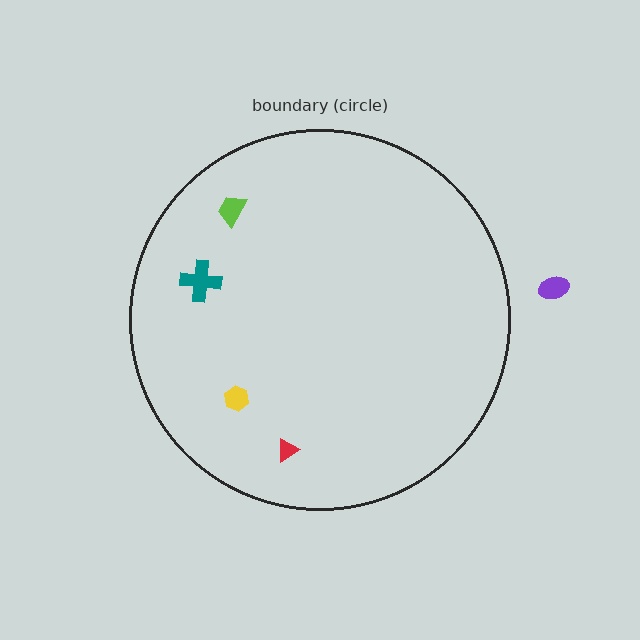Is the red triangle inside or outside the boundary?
Inside.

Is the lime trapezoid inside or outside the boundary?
Inside.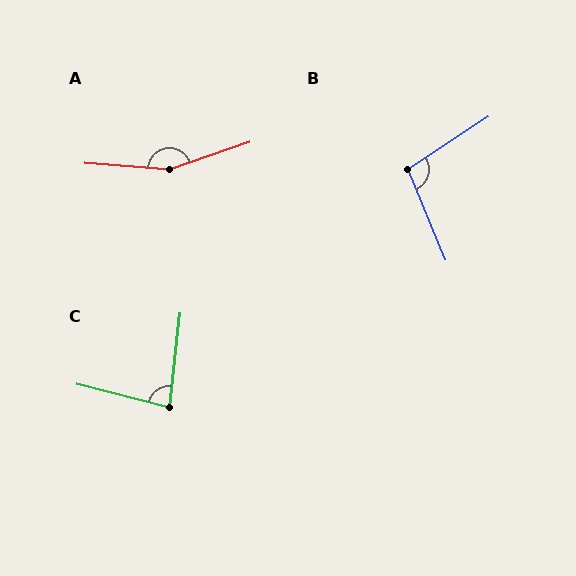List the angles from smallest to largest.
C (82°), B (101°), A (157°).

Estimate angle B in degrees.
Approximately 101 degrees.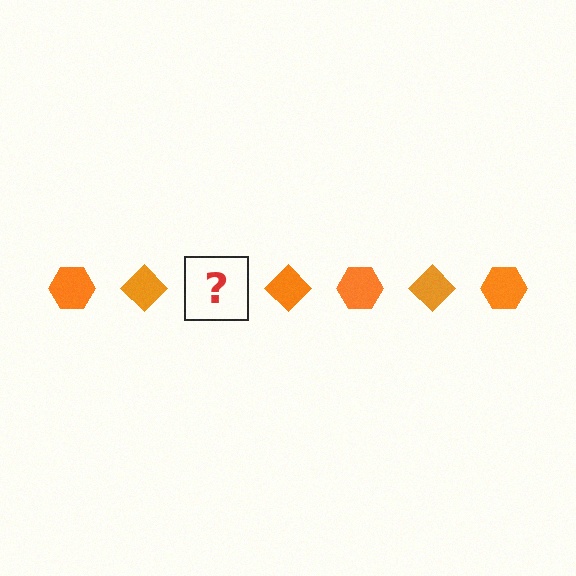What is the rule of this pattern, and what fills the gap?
The rule is that the pattern cycles through hexagon, diamond shapes in orange. The gap should be filled with an orange hexagon.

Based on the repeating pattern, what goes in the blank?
The blank should be an orange hexagon.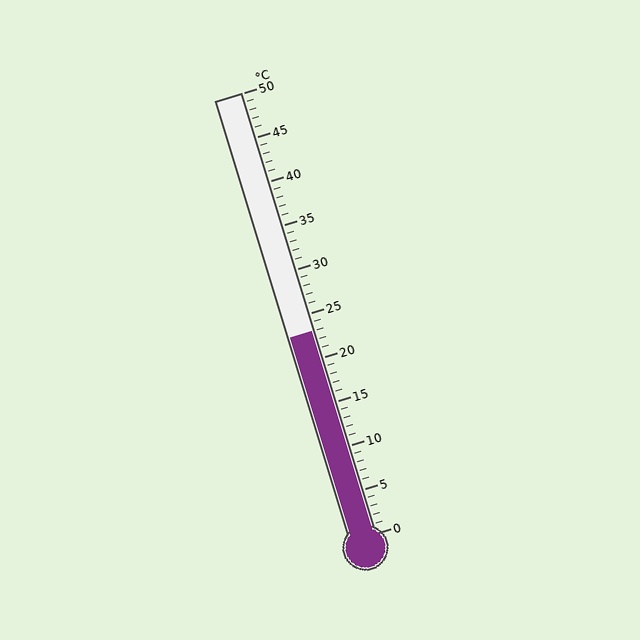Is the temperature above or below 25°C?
The temperature is below 25°C.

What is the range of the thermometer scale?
The thermometer scale ranges from 0°C to 50°C.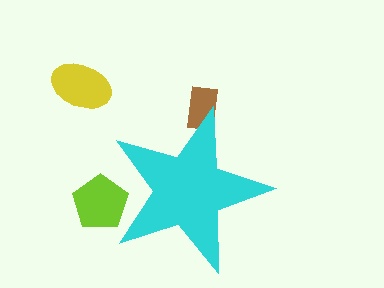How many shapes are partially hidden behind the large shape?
2 shapes are partially hidden.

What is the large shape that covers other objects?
A cyan star.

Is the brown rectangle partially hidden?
Yes, the brown rectangle is partially hidden behind the cyan star.